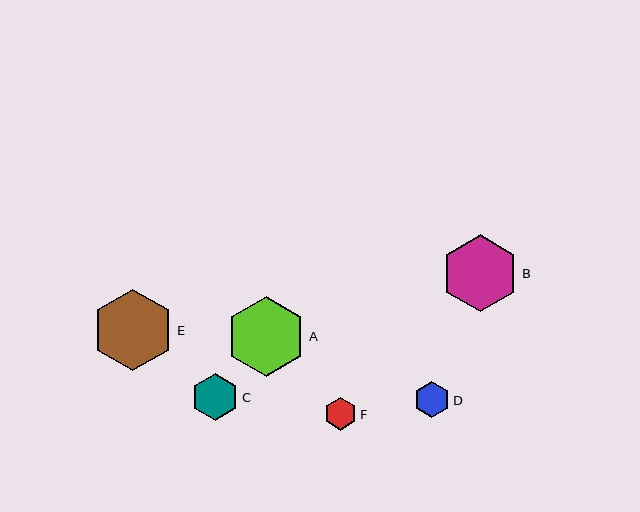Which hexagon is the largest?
Hexagon E is the largest with a size of approximately 82 pixels.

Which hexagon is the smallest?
Hexagon F is the smallest with a size of approximately 32 pixels.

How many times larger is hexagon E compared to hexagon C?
Hexagon E is approximately 1.7 times the size of hexagon C.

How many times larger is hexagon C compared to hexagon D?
Hexagon C is approximately 1.3 times the size of hexagon D.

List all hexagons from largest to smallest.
From largest to smallest: E, A, B, C, D, F.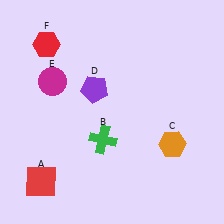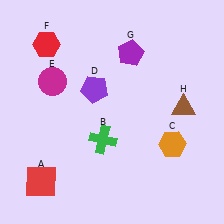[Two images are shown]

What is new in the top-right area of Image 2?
A brown triangle (H) was added in the top-right area of Image 2.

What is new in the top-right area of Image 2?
A purple pentagon (G) was added in the top-right area of Image 2.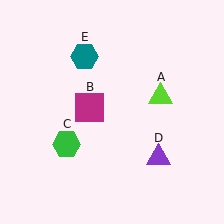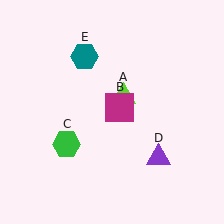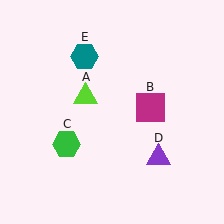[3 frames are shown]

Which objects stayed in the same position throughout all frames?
Green hexagon (object C) and purple triangle (object D) and teal hexagon (object E) remained stationary.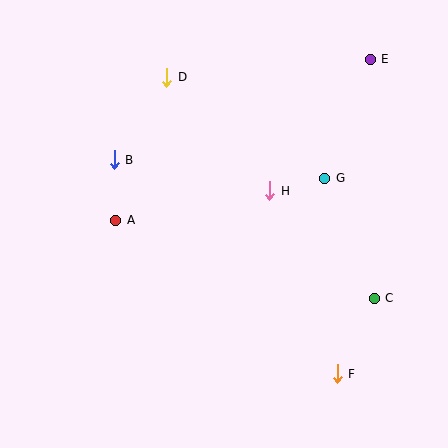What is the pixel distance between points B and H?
The distance between B and H is 159 pixels.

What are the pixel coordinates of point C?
Point C is at (374, 298).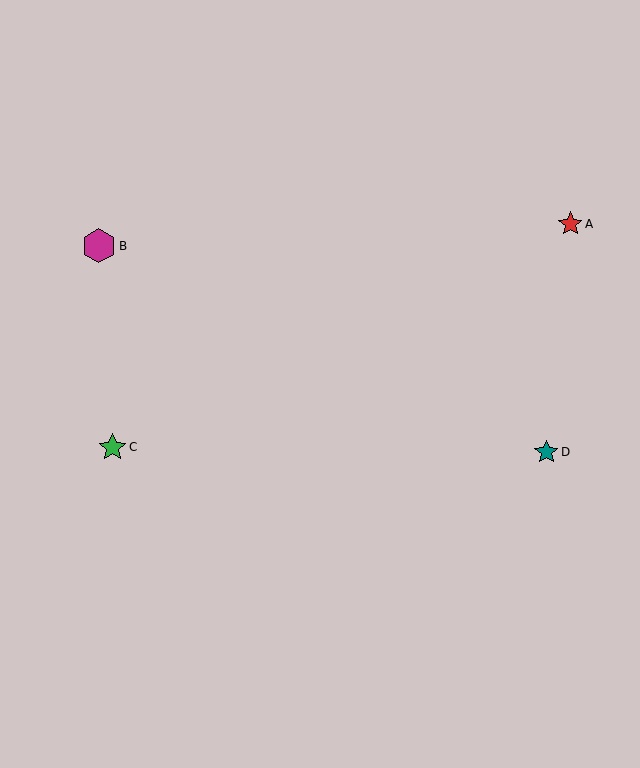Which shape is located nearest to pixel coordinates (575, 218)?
The red star (labeled A) at (570, 224) is nearest to that location.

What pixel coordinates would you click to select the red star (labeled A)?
Click at (570, 224) to select the red star A.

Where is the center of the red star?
The center of the red star is at (570, 224).